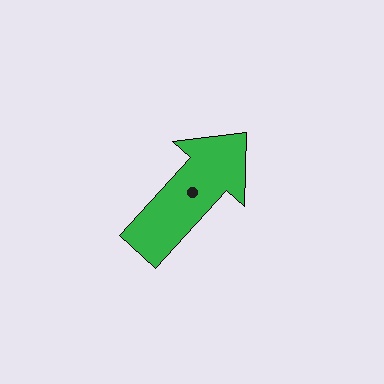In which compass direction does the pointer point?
Northeast.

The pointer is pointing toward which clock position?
Roughly 1 o'clock.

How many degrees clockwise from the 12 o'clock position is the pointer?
Approximately 42 degrees.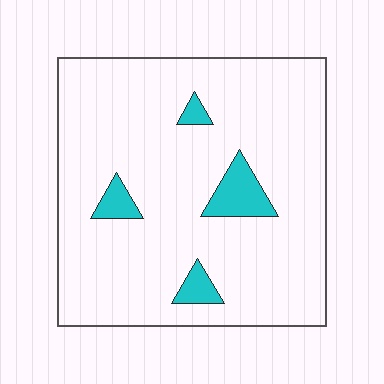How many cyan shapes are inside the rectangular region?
4.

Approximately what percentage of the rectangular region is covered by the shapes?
Approximately 10%.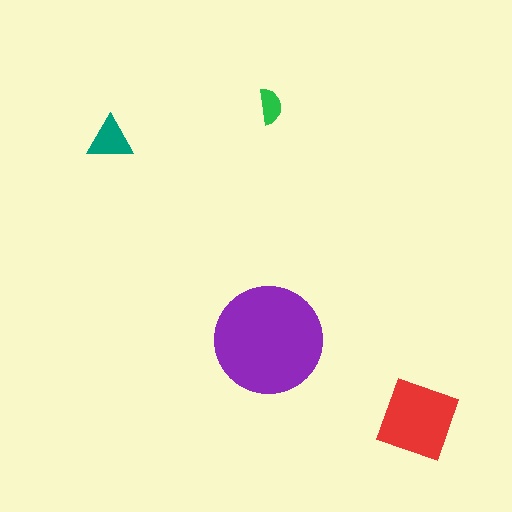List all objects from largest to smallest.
The purple circle, the red diamond, the teal triangle, the green semicircle.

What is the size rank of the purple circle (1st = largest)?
1st.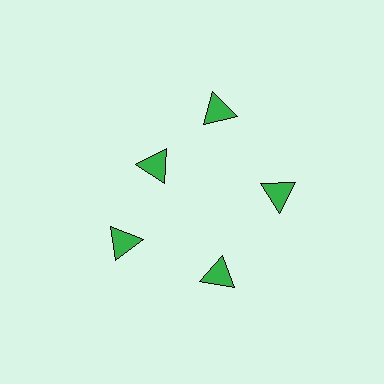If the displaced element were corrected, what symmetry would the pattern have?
It would have 5-fold rotational symmetry — the pattern would map onto itself every 72 degrees.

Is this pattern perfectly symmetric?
No. The 5 green triangles are arranged in a ring, but one element near the 10 o'clock position is pulled inward toward the center, breaking the 5-fold rotational symmetry.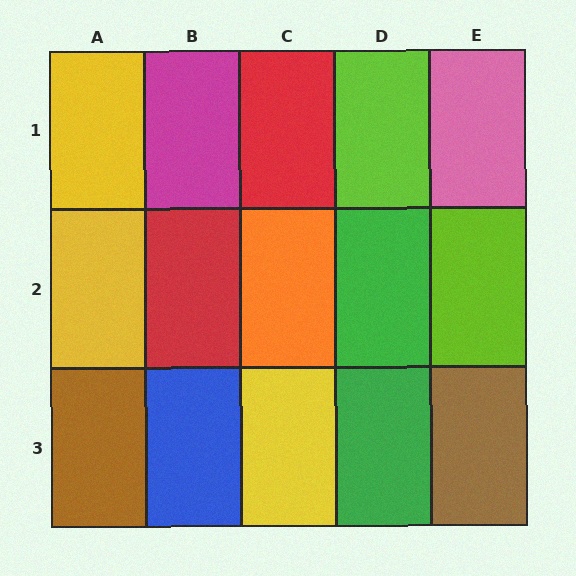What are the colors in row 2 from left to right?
Yellow, red, orange, green, lime.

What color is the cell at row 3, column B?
Blue.